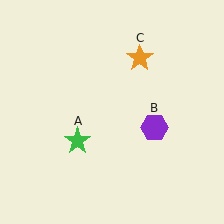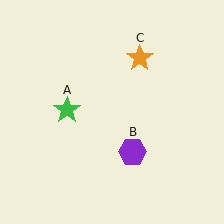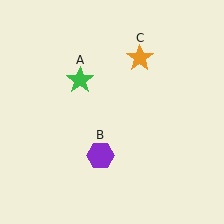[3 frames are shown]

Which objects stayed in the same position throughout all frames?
Orange star (object C) remained stationary.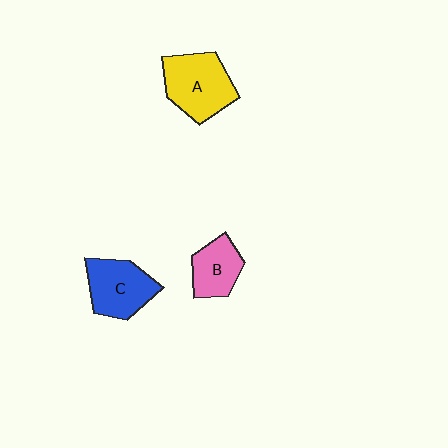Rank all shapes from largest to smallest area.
From largest to smallest: A (yellow), C (blue), B (pink).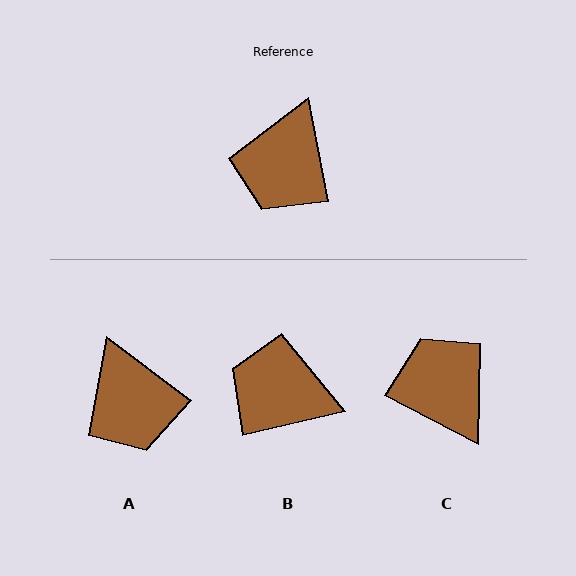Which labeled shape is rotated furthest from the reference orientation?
C, about 128 degrees away.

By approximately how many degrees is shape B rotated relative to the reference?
Approximately 88 degrees clockwise.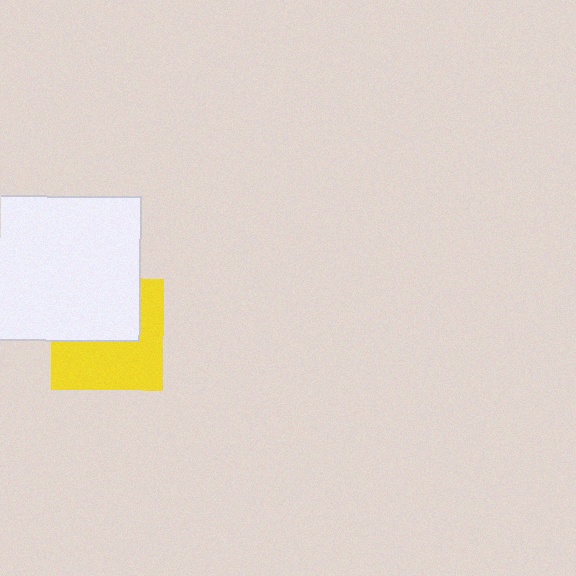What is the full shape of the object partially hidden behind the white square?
The partially hidden object is a yellow square.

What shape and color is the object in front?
The object in front is a white square.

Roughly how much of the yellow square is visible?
About half of it is visible (roughly 54%).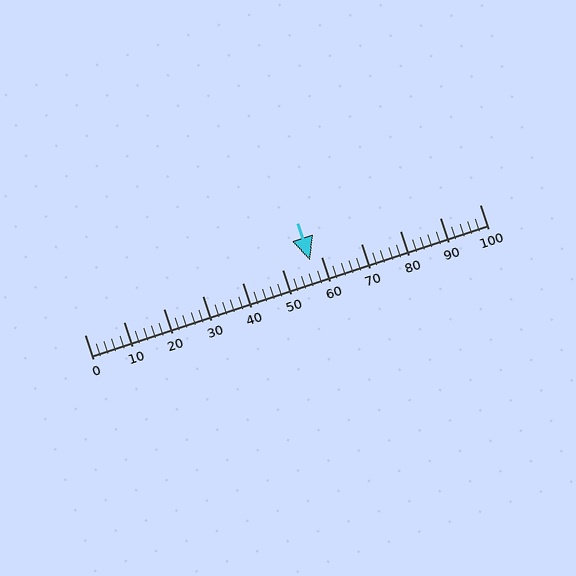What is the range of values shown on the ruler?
The ruler shows values from 0 to 100.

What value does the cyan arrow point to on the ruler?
The cyan arrow points to approximately 57.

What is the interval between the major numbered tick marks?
The major tick marks are spaced 10 units apart.